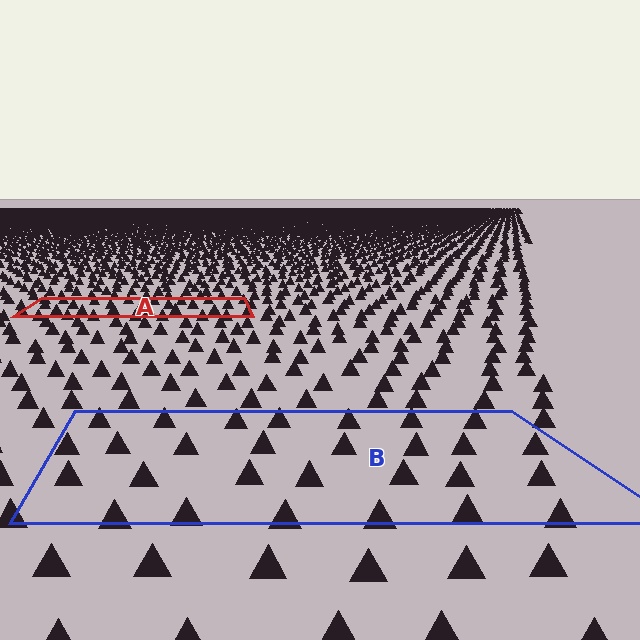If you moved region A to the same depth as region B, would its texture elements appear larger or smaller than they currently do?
They would appear larger. At a closer depth, the same texture elements are projected at a bigger on-screen size.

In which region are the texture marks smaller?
The texture marks are smaller in region A, because it is farther away.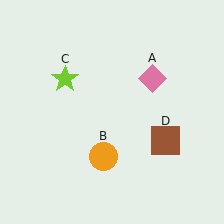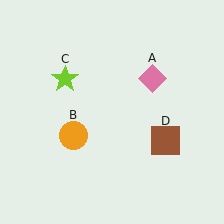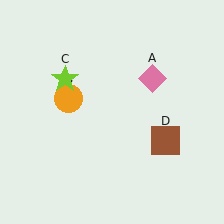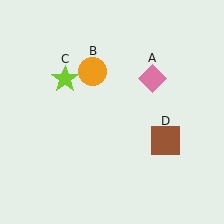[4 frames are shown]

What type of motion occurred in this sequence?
The orange circle (object B) rotated clockwise around the center of the scene.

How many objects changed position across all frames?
1 object changed position: orange circle (object B).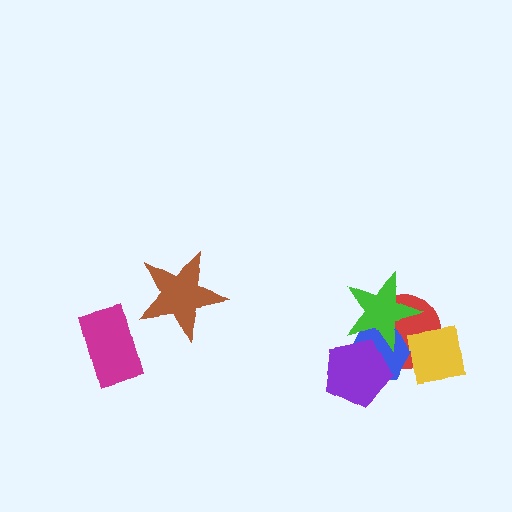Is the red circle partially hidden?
Yes, it is partially covered by another shape.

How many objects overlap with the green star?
3 objects overlap with the green star.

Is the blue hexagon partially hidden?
Yes, it is partially covered by another shape.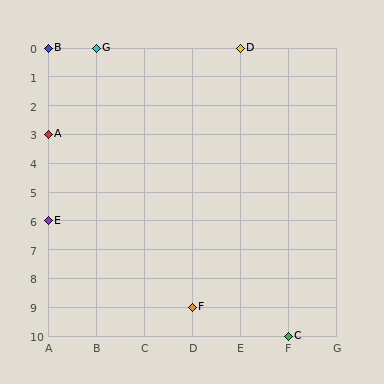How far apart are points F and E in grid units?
Points F and E are 3 columns and 3 rows apart (about 4.2 grid units diagonally).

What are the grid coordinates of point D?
Point D is at grid coordinates (E, 0).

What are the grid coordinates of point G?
Point G is at grid coordinates (B, 0).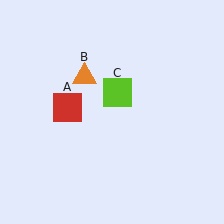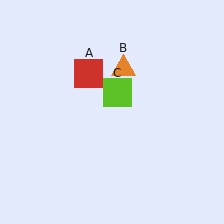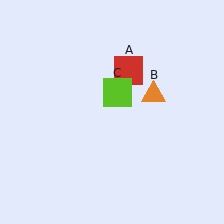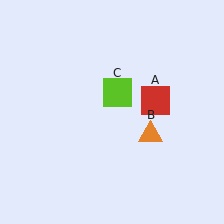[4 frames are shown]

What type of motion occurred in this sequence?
The red square (object A), orange triangle (object B) rotated clockwise around the center of the scene.